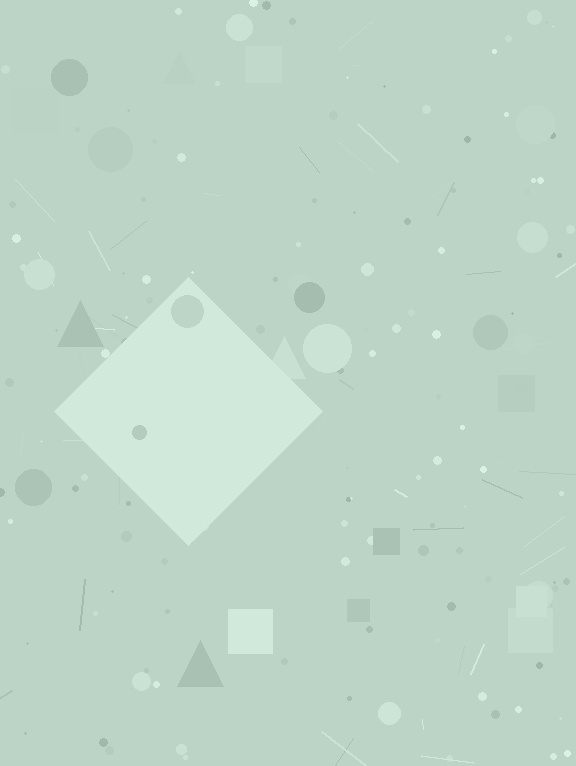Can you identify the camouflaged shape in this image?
The camouflaged shape is a diamond.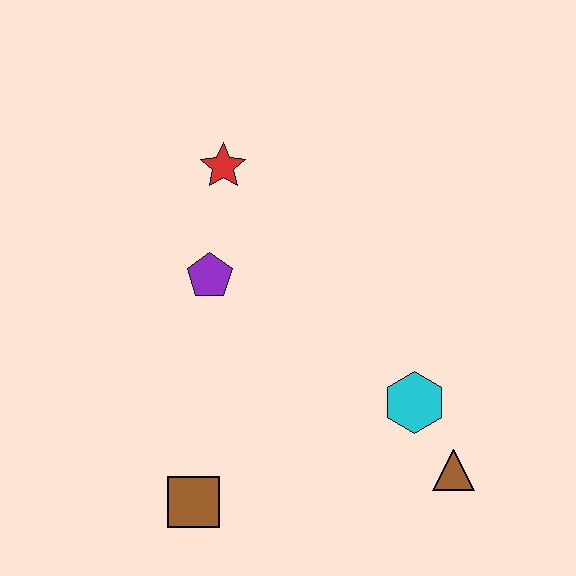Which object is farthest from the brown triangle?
The red star is farthest from the brown triangle.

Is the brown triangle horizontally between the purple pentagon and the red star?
No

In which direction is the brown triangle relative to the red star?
The brown triangle is below the red star.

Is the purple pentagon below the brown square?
No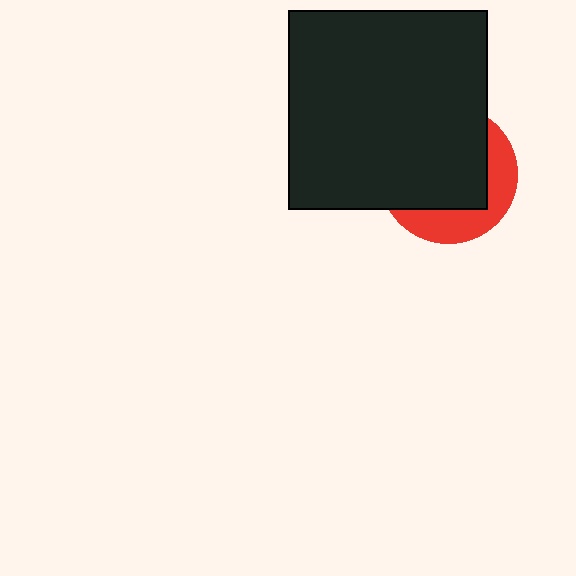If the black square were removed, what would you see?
You would see the complete red circle.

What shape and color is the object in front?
The object in front is a black square.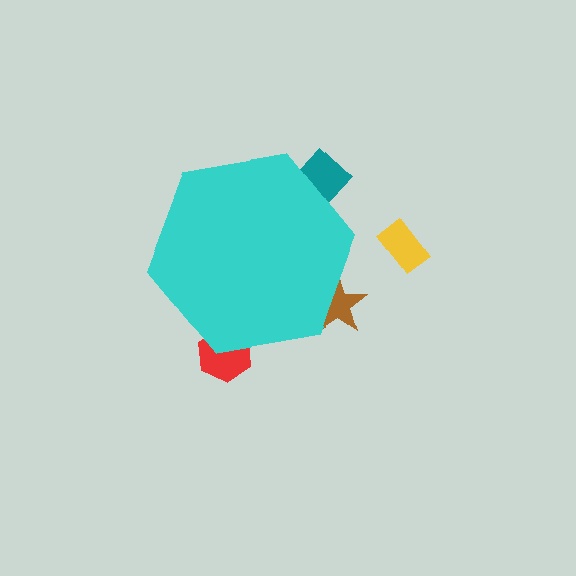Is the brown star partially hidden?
Yes, the brown star is partially hidden behind the cyan hexagon.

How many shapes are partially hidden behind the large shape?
3 shapes are partially hidden.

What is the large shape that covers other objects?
A cyan hexagon.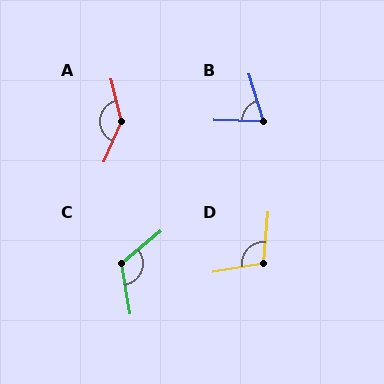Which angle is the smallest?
B, at approximately 71 degrees.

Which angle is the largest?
A, at approximately 142 degrees.